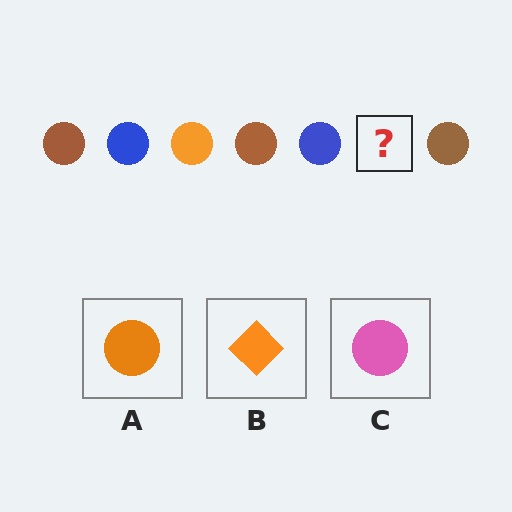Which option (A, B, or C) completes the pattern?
A.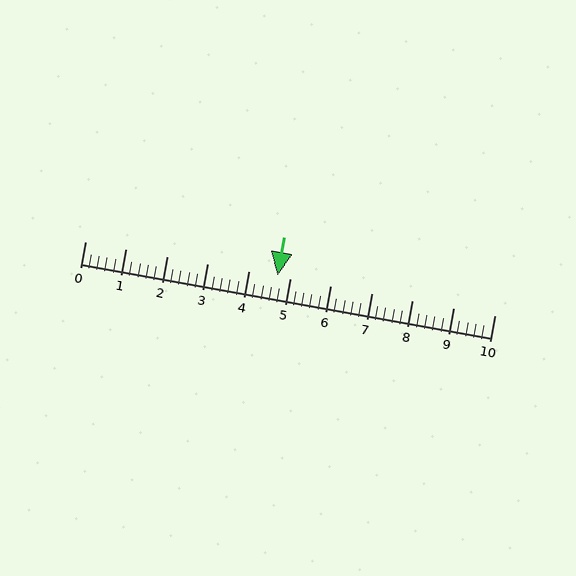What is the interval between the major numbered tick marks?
The major tick marks are spaced 1 units apart.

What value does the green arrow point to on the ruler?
The green arrow points to approximately 4.7.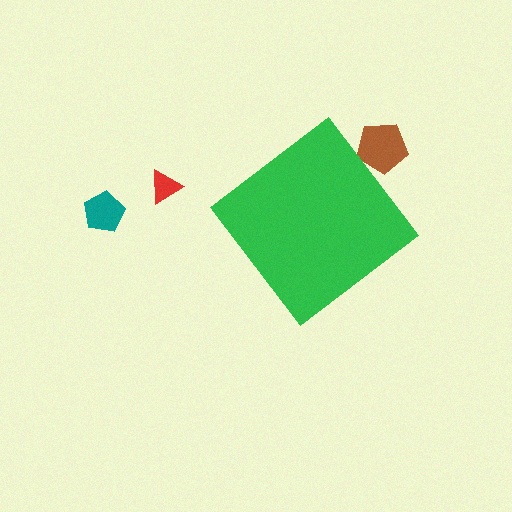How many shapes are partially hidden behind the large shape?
1 shape is partially hidden.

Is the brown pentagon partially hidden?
Yes, the brown pentagon is partially hidden behind the green diamond.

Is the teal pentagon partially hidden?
No, the teal pentagon is fully visible.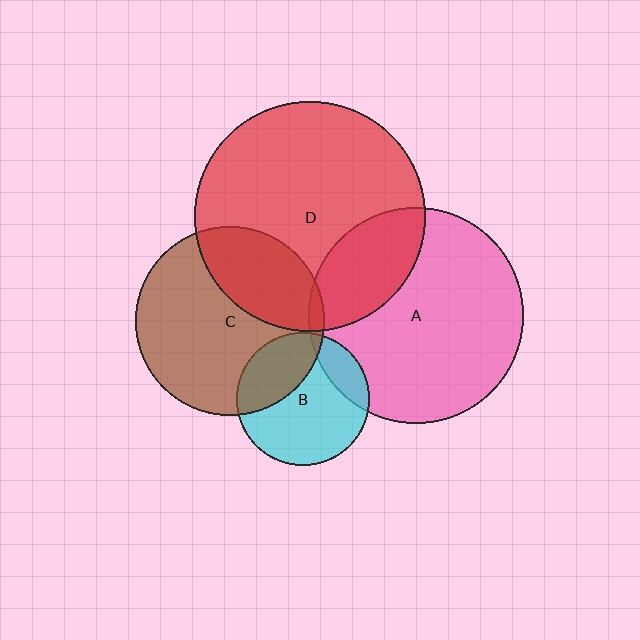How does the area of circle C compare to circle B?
Approximately 2.0 times.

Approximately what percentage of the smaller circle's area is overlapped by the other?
Approximately 30%.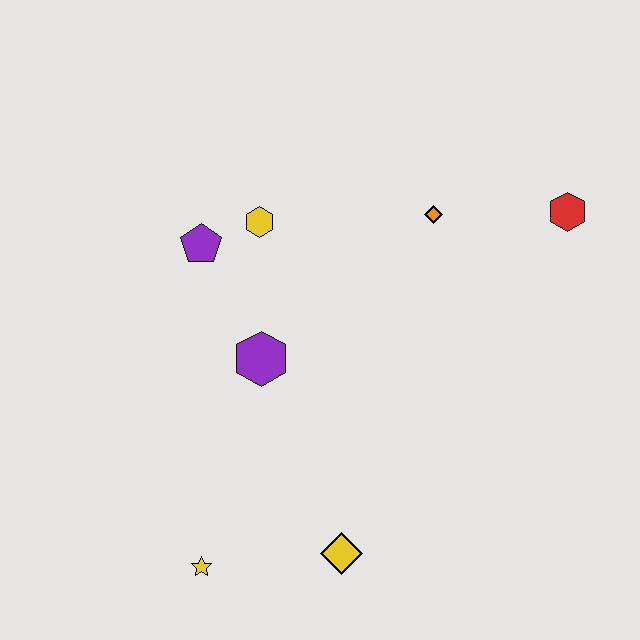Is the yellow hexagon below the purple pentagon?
No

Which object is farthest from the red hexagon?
The yellow star is farthest from the red hexagon.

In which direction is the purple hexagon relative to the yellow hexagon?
The purple hexagon is below the yellow hexagon.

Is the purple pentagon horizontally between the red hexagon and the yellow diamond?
No